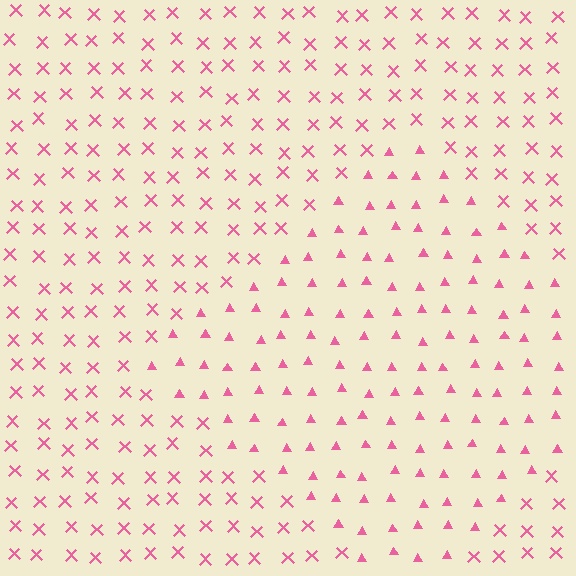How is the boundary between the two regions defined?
The boundary is defined by a change in element shape: triangles inside vs. X marks outside. All elements share the same color and spacing.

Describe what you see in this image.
The image is filled with small pink elements arranged in a uniform grid. A diamond-shaped region contains triangles, while the surrounding area contains X marks. The boundary is defined purely by the change in element shape.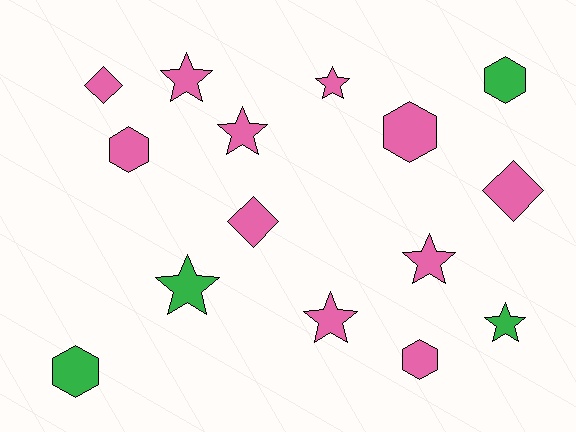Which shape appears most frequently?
Star, with 7 objects.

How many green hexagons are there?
There are 2 green hexagons.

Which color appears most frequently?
Pink, with 11 objects.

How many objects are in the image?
There are 15 objects.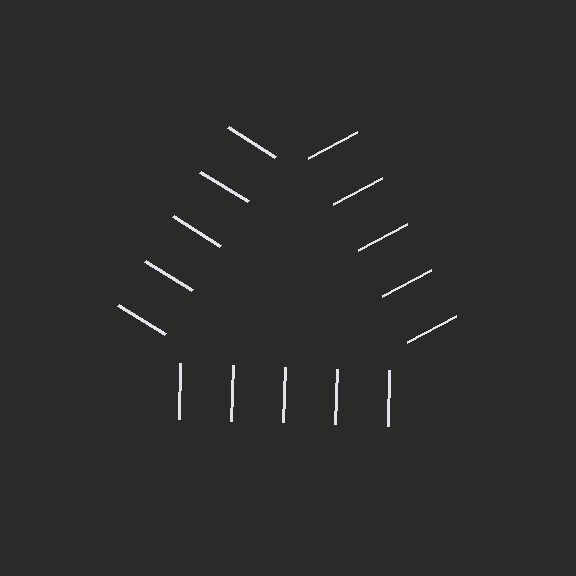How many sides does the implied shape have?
3 sides — the line-ends trace a triangle.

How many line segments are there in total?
15 — 5 along each of the 3 edges.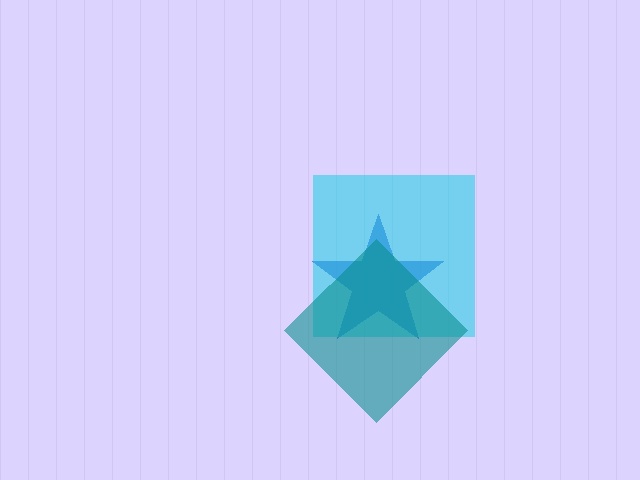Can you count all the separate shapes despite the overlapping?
Yes, there are 3 separate shapes.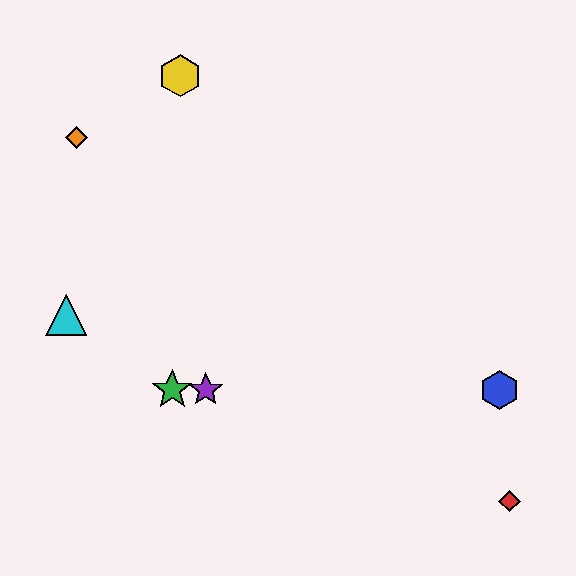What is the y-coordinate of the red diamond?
The red diamond is at y≈501.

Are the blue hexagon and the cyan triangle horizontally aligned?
No, the blue hexagon is at y≈390 and the cyan triangle is at y≈315.